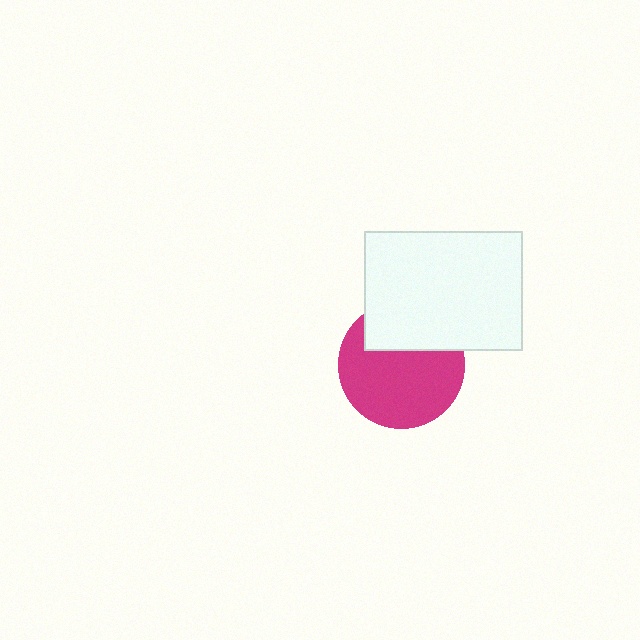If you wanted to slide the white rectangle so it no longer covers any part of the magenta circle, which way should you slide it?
Slide it up — that is the most direct way to separate the two shapes.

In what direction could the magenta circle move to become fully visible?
The magenta circle could move down. That would shift it out from behind the white rectangle entirely.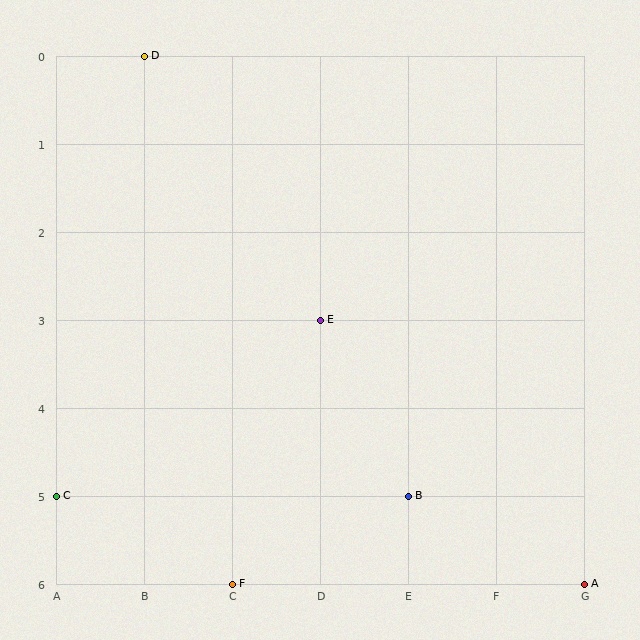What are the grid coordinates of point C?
Point C is at grid coordinates (A, 5).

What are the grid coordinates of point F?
Point F is at grid coordinates (C, 6).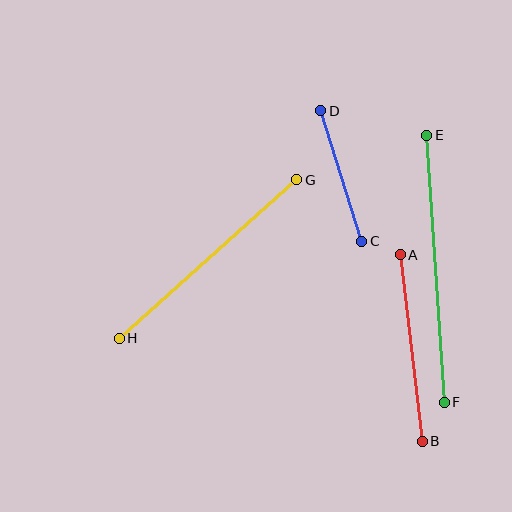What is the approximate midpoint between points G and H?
The midpoint is at approximately (208, 259) pixels.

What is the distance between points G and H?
The distance is approximately 238 pixels.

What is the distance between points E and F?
The distance is approximately 267 pixels.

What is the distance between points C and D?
The distance is approximately 137 pixels.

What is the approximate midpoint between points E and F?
The midpoint is at approximately (436, 269) pixels.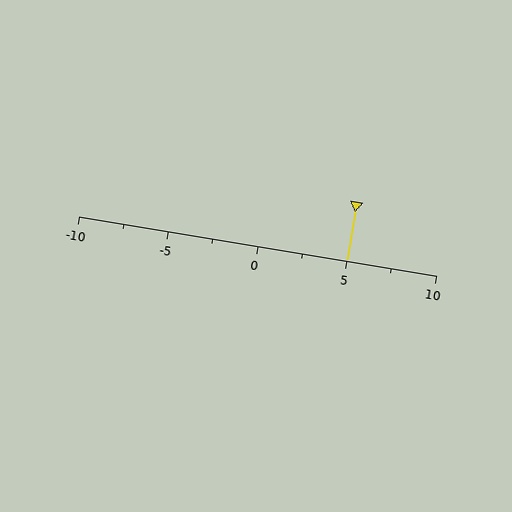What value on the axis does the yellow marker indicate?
The marker indicates approximately 5.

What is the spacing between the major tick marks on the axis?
The major ticks are spaced 5 apart.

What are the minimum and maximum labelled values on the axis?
The axis runs from -10 to 10.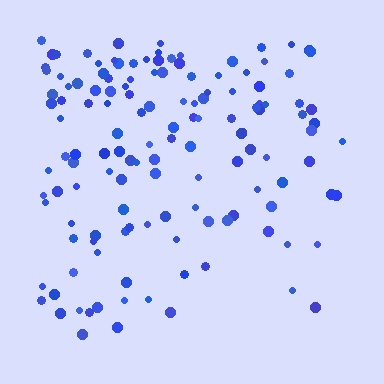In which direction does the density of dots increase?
From bottom to top, with the top side densest.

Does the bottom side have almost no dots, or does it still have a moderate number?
Still a moderate number, just noticeably fewer than the top.